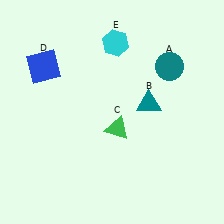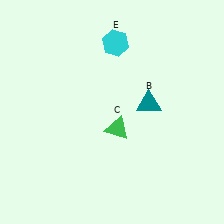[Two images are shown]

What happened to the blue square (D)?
The blue square (D) was removed in Image 2. It was in the top-left area of Image 1.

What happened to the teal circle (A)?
The teal circle (A) was removed in Image 2. It was in the top-right area of Image 1.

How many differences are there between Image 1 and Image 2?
There are 2 differences between the two images.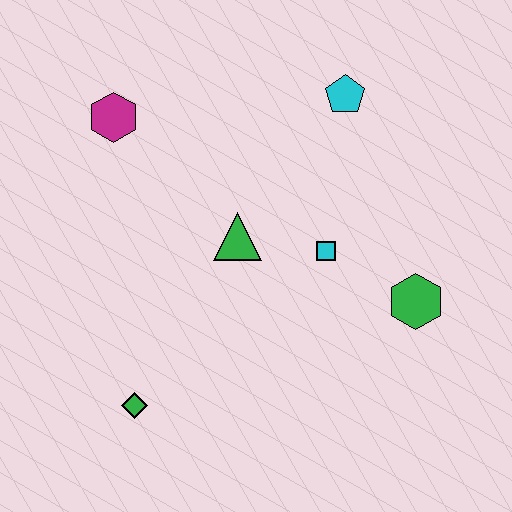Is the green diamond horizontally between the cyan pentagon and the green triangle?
No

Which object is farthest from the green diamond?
The cyan pentagon is farthest from the green diamond.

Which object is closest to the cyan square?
The green triangle is closest to the cyan square.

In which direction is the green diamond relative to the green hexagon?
The green diamond is to the left of the green hexagon.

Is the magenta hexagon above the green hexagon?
Yes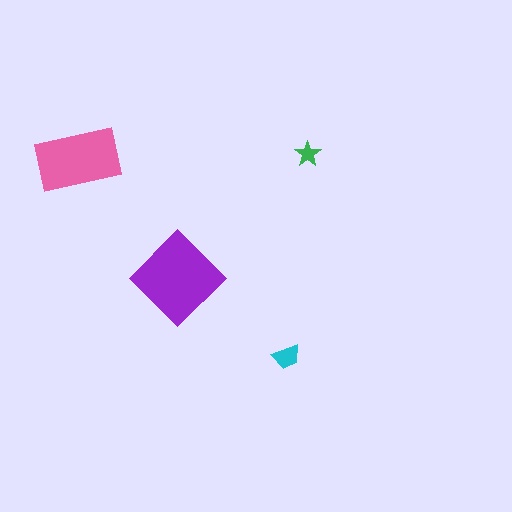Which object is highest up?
The green star is topmost.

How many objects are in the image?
There are 4 objects in the image.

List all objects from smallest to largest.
The green star, the cyan trapezoid, the pink rectangle, the purple diamond.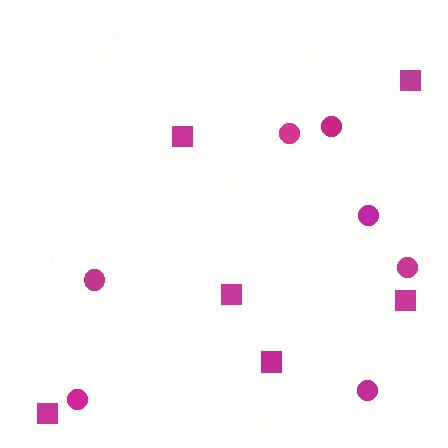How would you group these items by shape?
There are 2 groups: one group of squares (6) and one group of circles (7).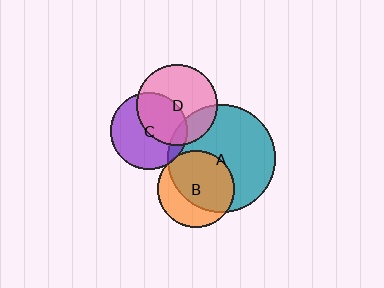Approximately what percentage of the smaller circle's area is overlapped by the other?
Approximately 10%.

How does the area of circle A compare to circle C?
Approximately 2.0 times.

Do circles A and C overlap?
Yes.